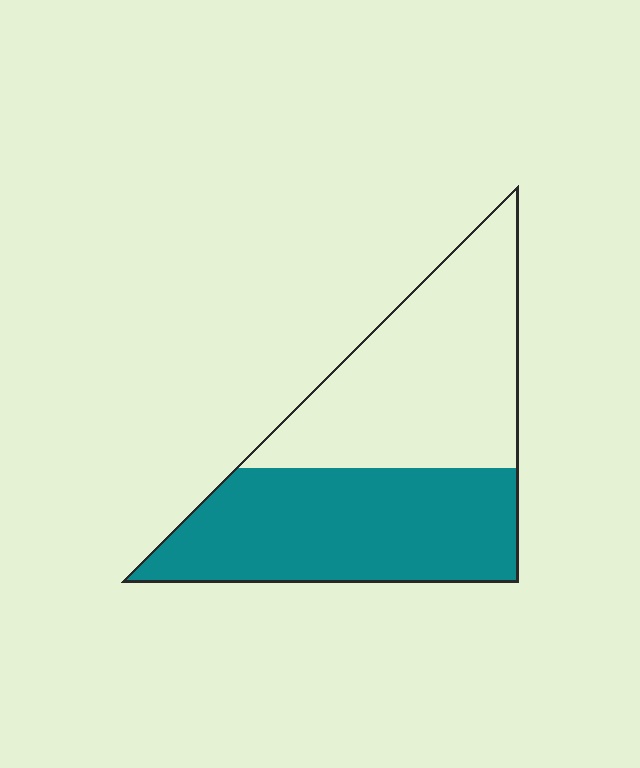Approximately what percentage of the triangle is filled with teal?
Approximately 50%.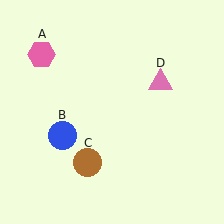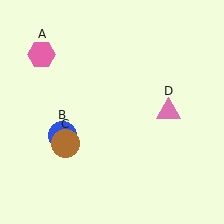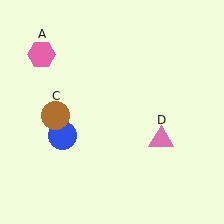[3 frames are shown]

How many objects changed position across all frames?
2 objects changed position: brown circle (object C), pink triangle (object D).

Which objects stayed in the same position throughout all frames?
Pink hexagon (object A) and blue circle (object B) remained stationary.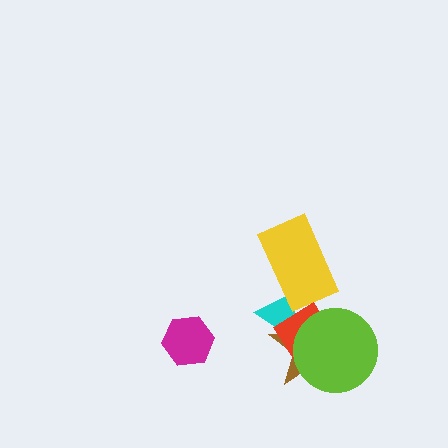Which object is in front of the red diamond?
The lime circle is in front of the red diamond.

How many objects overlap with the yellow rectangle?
1 object overlaps with the yellow rectangle.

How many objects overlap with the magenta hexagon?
0 objects overlap with the magenta hexagon.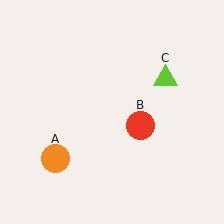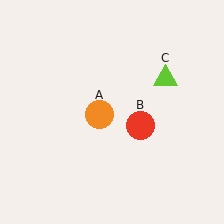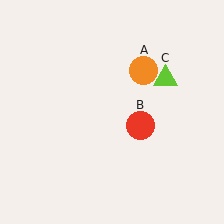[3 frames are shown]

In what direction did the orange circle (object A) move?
The orange circle (object A) moved up and to the right.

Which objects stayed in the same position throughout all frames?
Red circle (object B) and lime triangle (object C) remained stationary.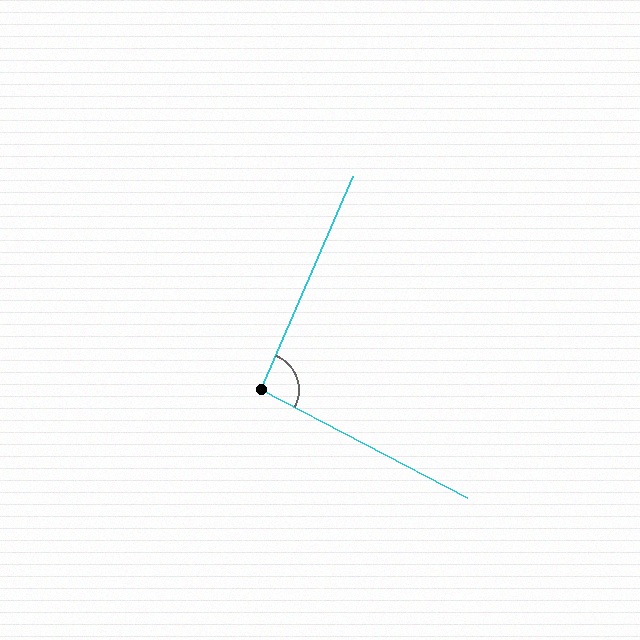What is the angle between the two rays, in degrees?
Approximately 94 degrees.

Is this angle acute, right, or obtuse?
It is approximately a right angle.